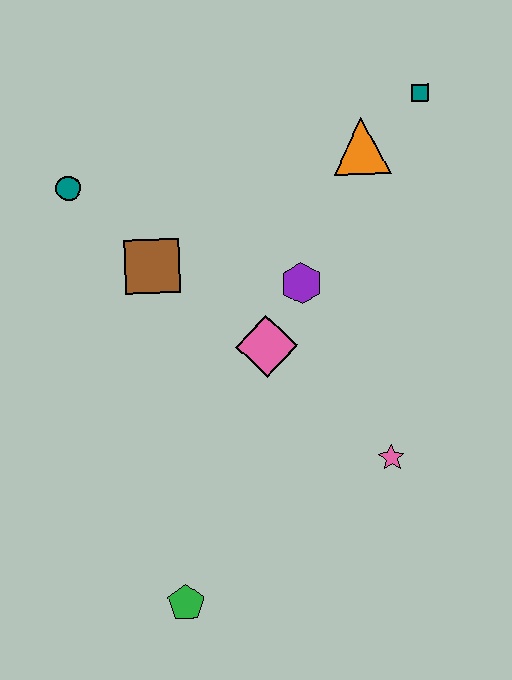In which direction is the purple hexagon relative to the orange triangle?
The purple hexagon is below the orange triangle.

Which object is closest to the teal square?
The orange triangle is closest to the teal square.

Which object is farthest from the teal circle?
The green pentagon is farthest from the teal circle.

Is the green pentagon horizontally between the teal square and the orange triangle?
No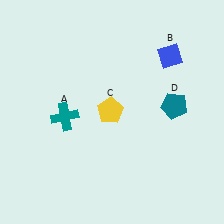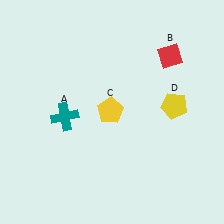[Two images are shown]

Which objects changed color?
B changed from blue to red. D changed from teal to yellow.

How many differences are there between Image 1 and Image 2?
There are 2 differences between the two images.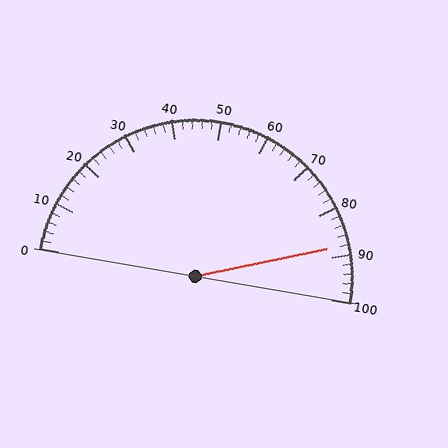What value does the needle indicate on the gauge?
The needle indicates approximately 88.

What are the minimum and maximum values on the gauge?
The gauge ranges from 0 to 100.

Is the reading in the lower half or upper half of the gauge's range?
The reading is in the upper half of the range (0 to 100).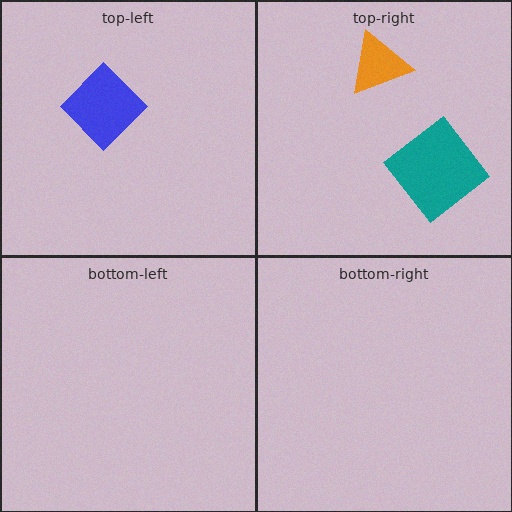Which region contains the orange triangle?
The top-right region.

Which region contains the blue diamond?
The top-left region.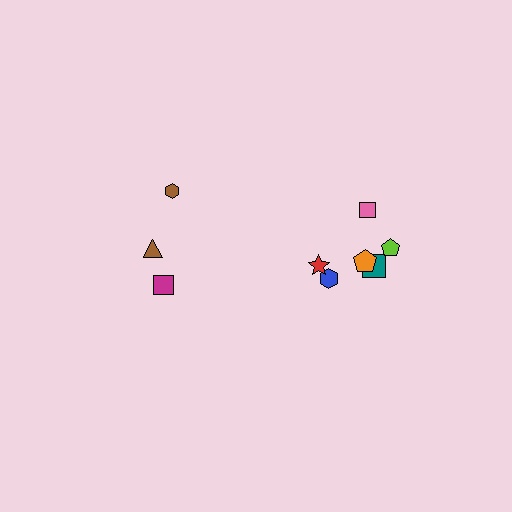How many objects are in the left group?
There are 3 objects.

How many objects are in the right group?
There are 6 objects.